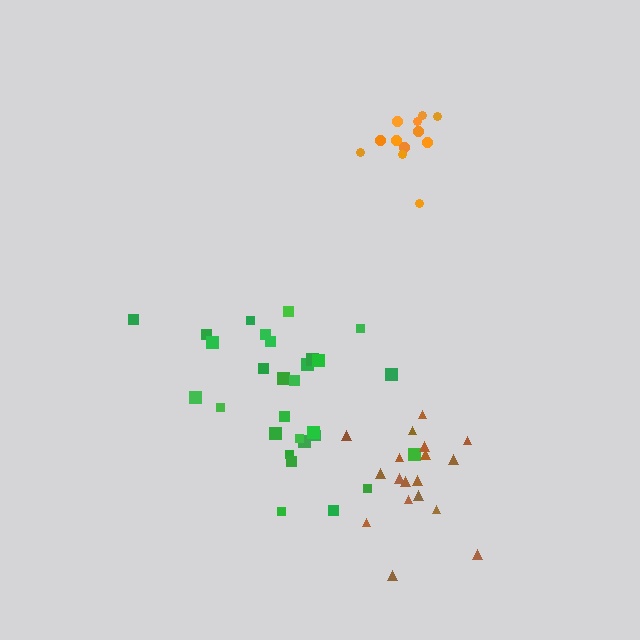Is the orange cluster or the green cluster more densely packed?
Orange.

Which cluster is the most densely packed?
Orange.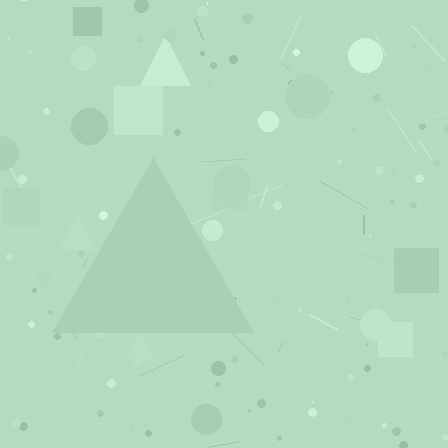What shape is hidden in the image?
A triangle is hidden in the image.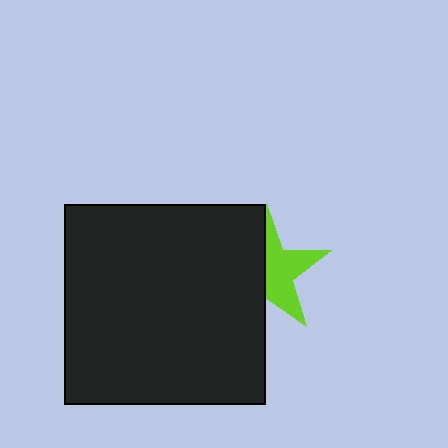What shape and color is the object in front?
The object in front is a black square.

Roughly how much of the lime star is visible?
About half of it is visible (roughly 52%).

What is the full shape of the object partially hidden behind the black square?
The partially hidden object is a lime star.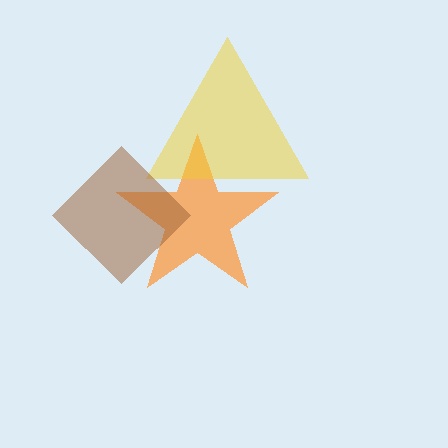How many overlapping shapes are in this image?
There are 3 overlapping shapes in the image.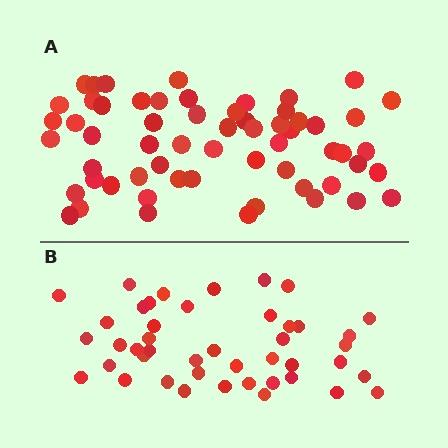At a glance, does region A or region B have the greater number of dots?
Region A (the top region) has more dots.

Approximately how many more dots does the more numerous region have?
Region A has approximately 15 more dots than region B.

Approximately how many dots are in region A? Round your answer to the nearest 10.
About 60 dots.